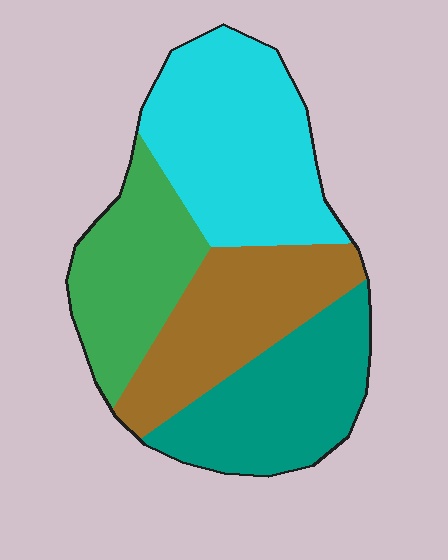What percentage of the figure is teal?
Teal covers about 25% of the figure.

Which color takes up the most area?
Cyan, at roughly 30%.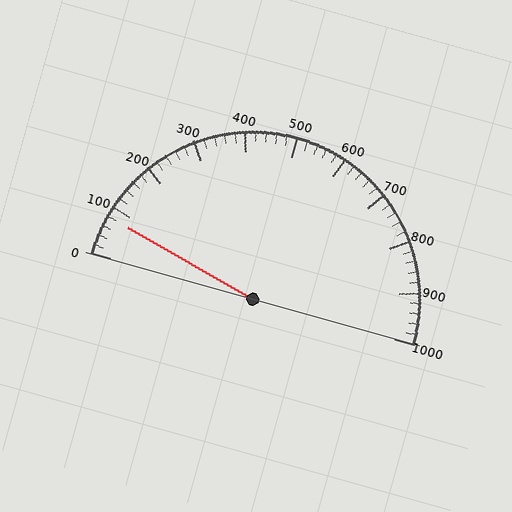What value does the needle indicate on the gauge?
The needle indicates approximately 80.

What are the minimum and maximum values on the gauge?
The gauge ranges from 0 to 1000.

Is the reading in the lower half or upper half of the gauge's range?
The reading is in the lower half of the range (0 to 1000).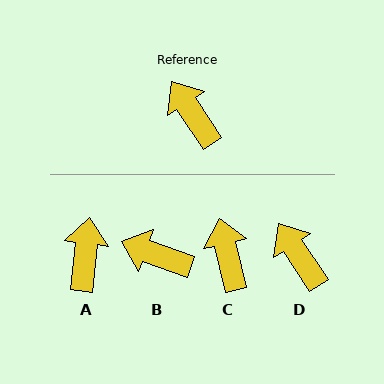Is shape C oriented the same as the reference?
No, it is off by about 20 degrees.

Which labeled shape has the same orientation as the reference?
D.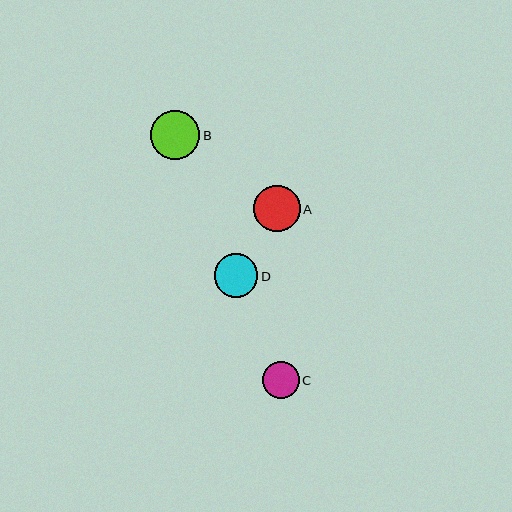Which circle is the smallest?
Circle C is the smallest with a size of approximately 37 pixels.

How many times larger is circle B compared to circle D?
Circle B is approximately 1.1 times the size of circle D.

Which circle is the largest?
Circle B is the largest with a size of approximately 49 pixels.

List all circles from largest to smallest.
From largest to smallest: B, A, D, C.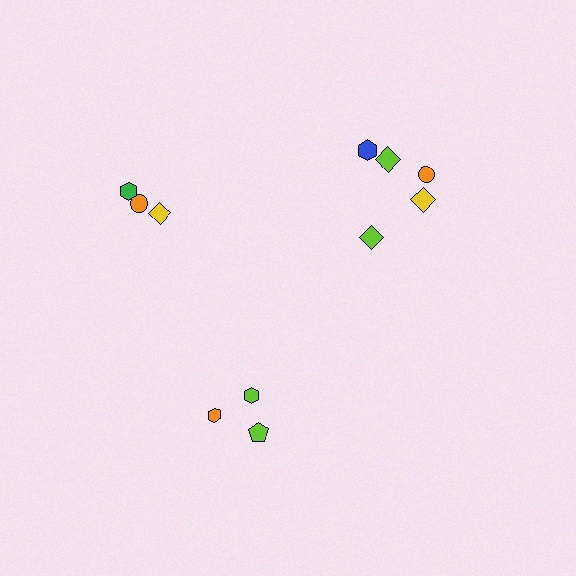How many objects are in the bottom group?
There are 3 objects.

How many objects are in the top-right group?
There are 5 objects.